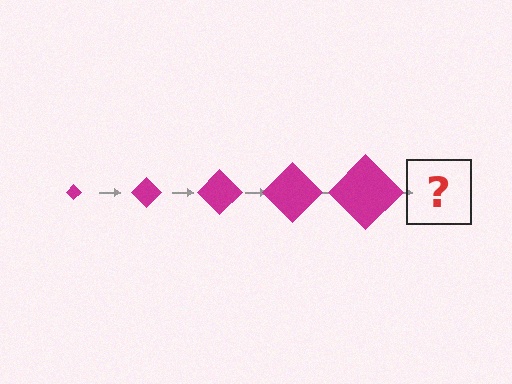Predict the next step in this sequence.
The next step is a magenta diamond, larger than the previous one.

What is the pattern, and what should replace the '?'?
The pattern is that the diamond gets progressively larger each step. The '?' should be a magenta diamond, larger than the previous one.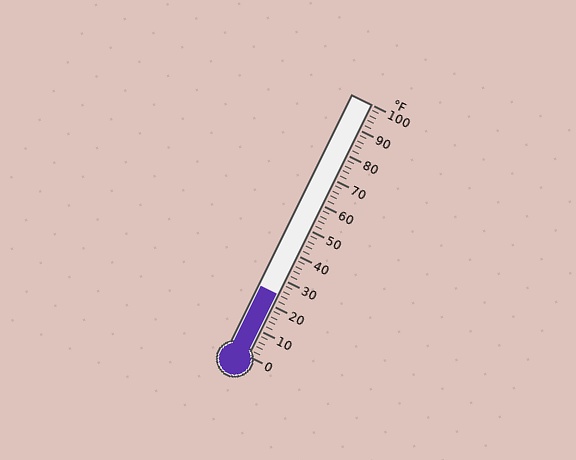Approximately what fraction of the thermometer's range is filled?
The thermometer is filled to approximately 25% of its range.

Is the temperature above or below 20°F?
The temperature is above 20°F.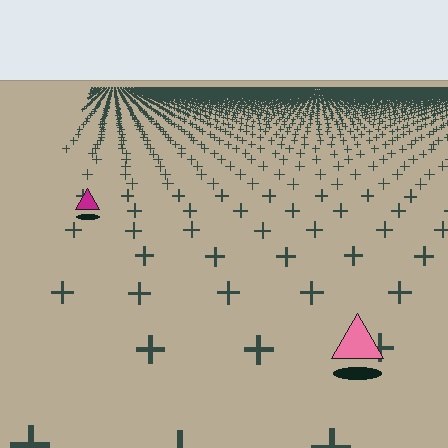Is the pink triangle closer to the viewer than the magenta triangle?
Yes. The pink triangle is closer — you can tell from the texture gradient: the ground texture is coarser near it.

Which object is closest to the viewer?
The pink triangle is closest. The texture marks near it are larger and more spread out.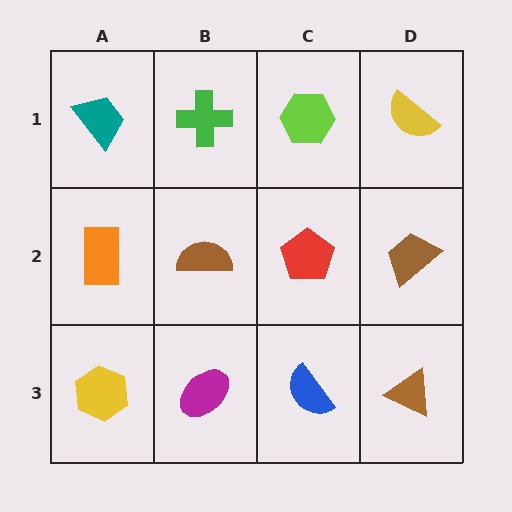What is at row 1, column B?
A green cross.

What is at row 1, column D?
A yellow semicircle.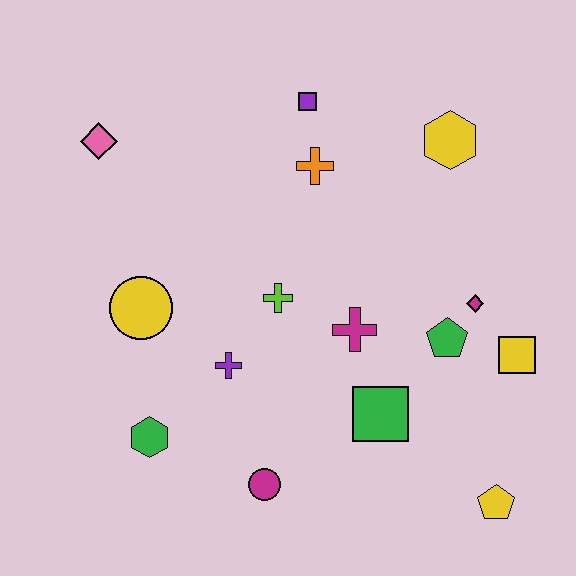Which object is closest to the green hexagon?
The purple cross is closest to the green hexagon.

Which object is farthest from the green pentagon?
The pink diamond is farthest from the green pentagon.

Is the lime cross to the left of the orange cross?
Yes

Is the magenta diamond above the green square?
Yes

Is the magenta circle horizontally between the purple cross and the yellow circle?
No